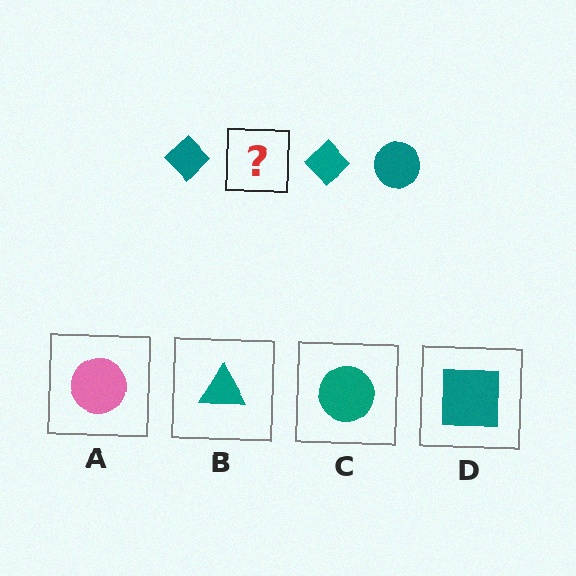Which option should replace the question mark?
Option C.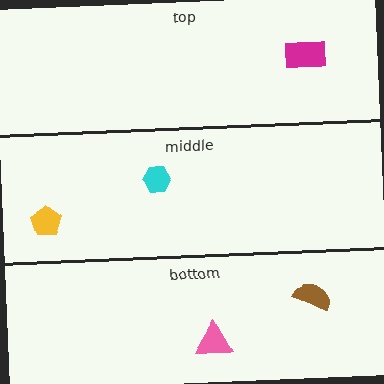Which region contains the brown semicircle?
The bottom region.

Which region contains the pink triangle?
The bottom region.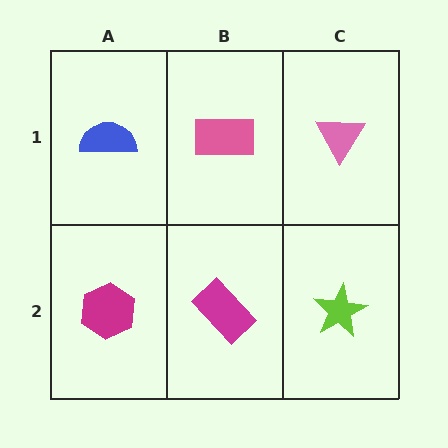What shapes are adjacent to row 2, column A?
A blue semicircle (row 1, column A), a magenta rectangle (row 2, column B).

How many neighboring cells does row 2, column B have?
3.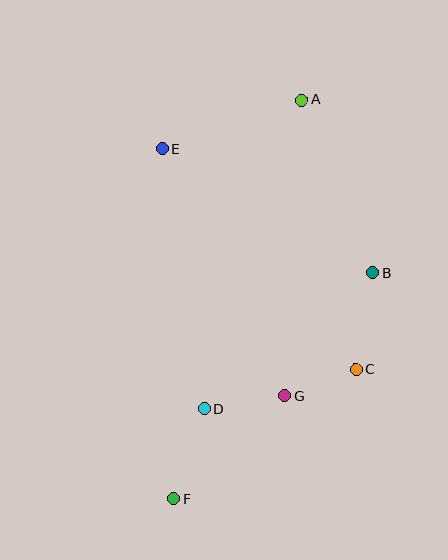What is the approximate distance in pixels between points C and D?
The distance between C and D is approximately 157 pixels.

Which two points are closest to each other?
Points C and G are closest to each other.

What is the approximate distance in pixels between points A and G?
The distance between A and G is approximately 296 pixels.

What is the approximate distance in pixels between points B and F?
The distance between B and F is approximately 301 pixels.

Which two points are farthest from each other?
Points A and F are farthest from each other.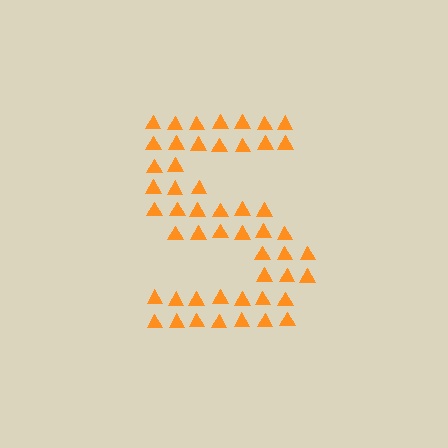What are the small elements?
The small elements are triangles.